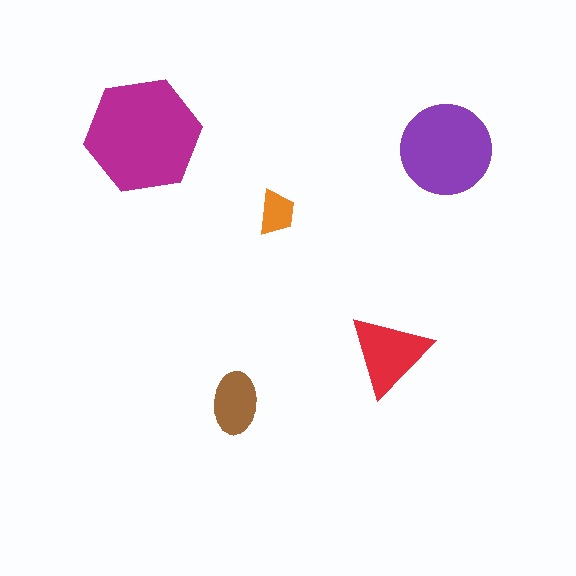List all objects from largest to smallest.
The magenta hexagon, the purple circle, the red triangle, the brown ellipse, the orange trapezoid.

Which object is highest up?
The magenta hexagon is topmost.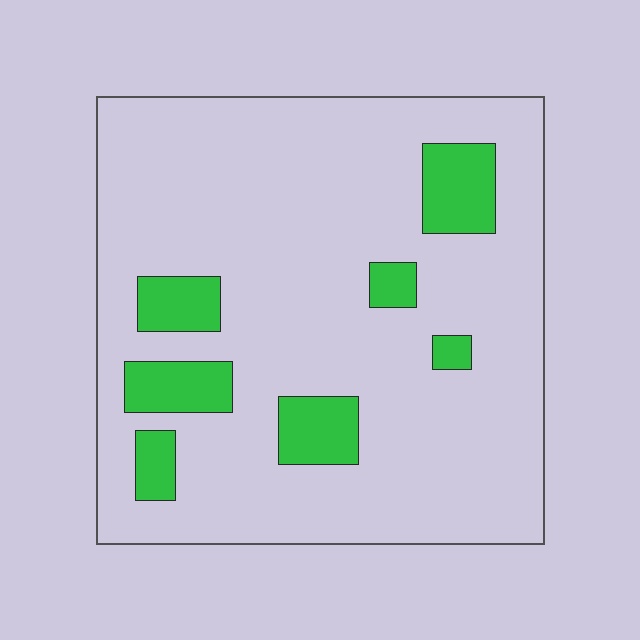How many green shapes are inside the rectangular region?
7.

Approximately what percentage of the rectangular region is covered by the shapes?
Approximately 15%.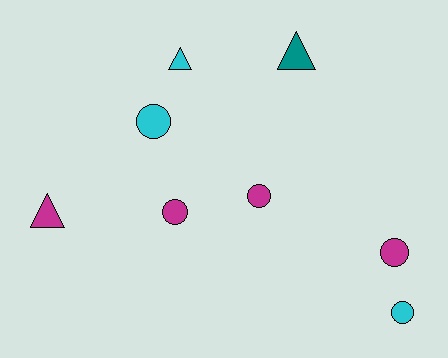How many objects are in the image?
There are 8 objects.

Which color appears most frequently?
Magenta, with 4 objects.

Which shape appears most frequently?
Circle, with 5 objects.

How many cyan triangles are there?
There is 1 cyan triangle.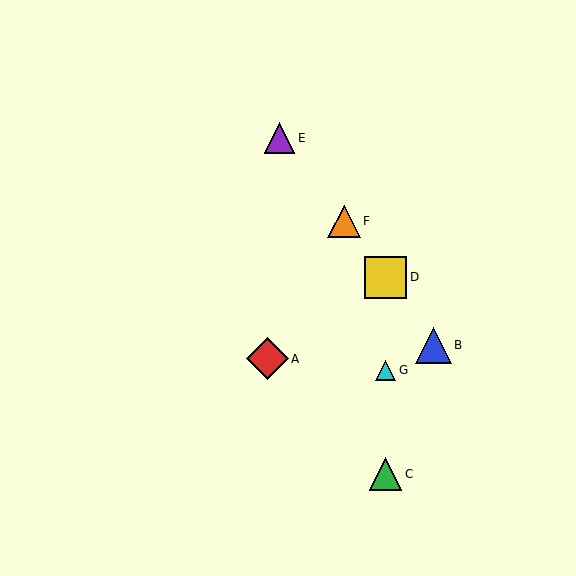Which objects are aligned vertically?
Objects C, D, G are aligned vertically.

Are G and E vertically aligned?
No, G is at x≈386 and E is at x≈279.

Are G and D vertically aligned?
Yes, both are at x≈386.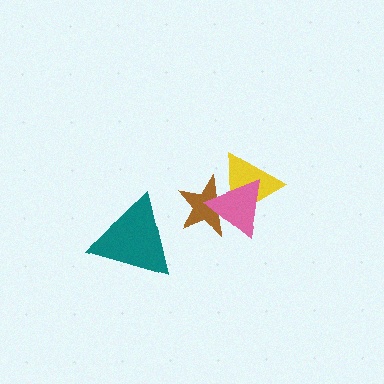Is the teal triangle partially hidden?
No, no other shape covers it.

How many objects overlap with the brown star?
2 objects overlap with the brown star.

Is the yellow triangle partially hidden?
Yes, it is partially covered by another shape.